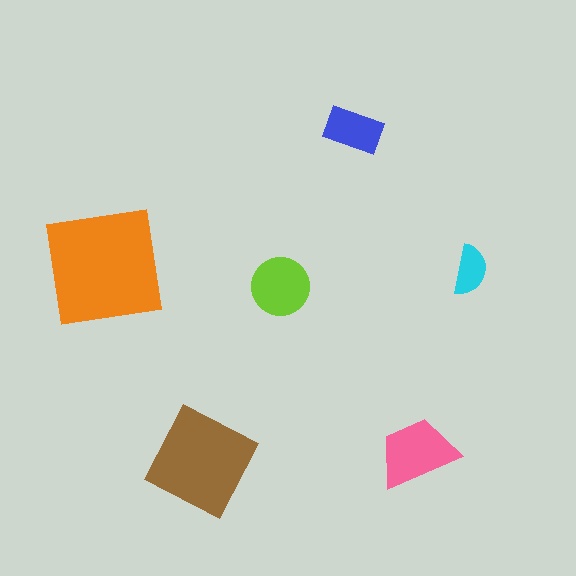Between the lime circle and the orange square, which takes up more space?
The orange square.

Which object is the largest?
The orange square.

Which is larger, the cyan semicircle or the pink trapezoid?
The pink trapezoid.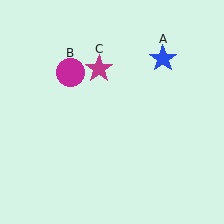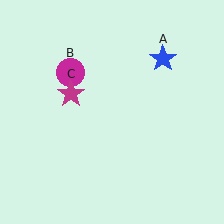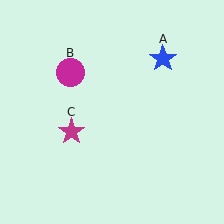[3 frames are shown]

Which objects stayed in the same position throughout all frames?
Blue star (object A) and magenta circle (object B) remained stationary.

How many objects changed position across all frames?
1 object changed position: magenta star (object C).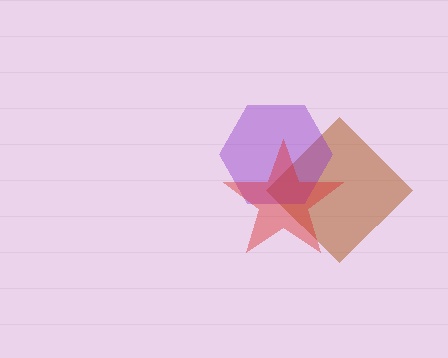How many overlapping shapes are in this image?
There are 3 overlapping shapes in the image.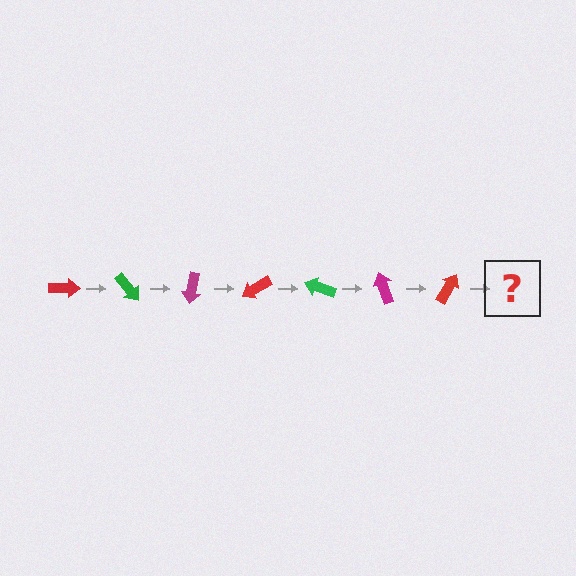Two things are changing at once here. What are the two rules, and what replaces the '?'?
The two rules are that it rotates 50 degrees each step and the color cycles through red, green, and magenta. The '?' should be a green arrow, rotated 350 degrees from the start.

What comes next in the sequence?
The next element should be a green arrow, rotated 350 degrees from the start.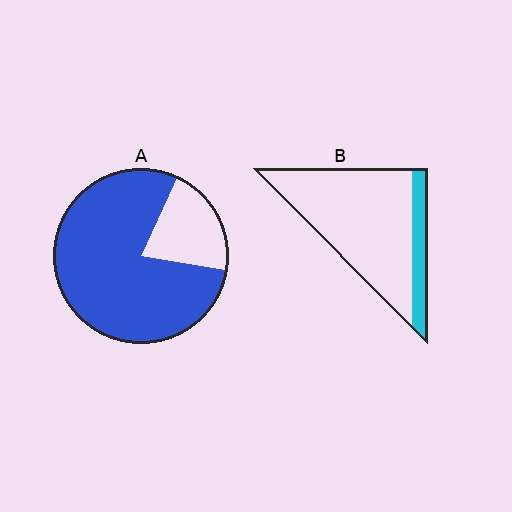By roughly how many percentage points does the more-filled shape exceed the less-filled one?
By roughly 60 percentage points (A over B).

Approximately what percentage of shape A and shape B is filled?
A is approximately 80% and B is approximately 15%.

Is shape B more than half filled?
No.